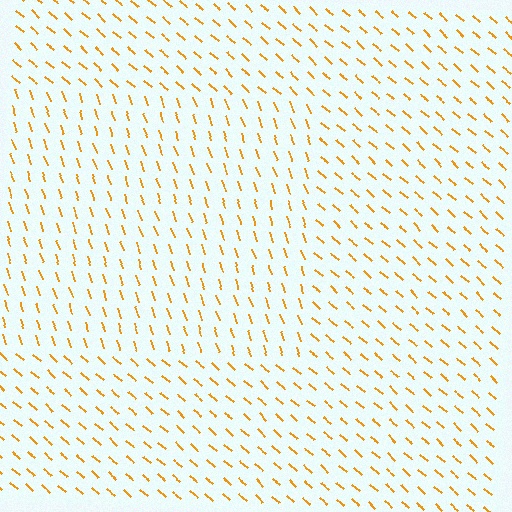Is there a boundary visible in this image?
Yes, there is a texture boundary formed by a change in line orientation.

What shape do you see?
I see a rectangle.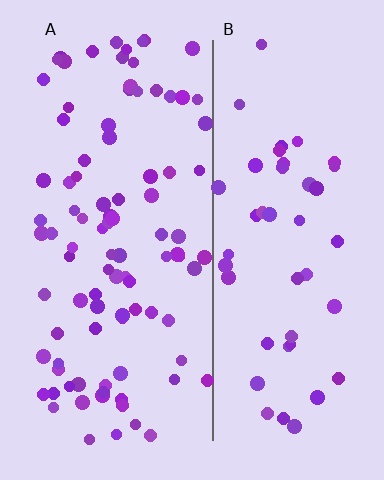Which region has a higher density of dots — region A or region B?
A (the left).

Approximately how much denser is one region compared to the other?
Approximately 2.0× — region A over region B.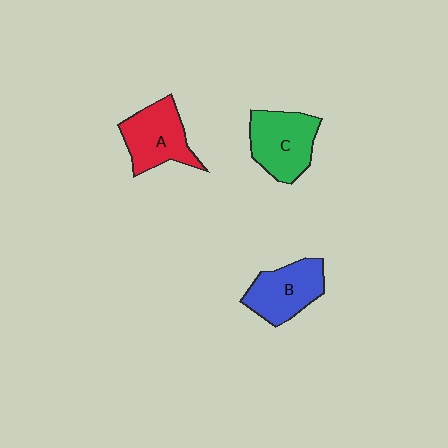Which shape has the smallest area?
Shape B (blue).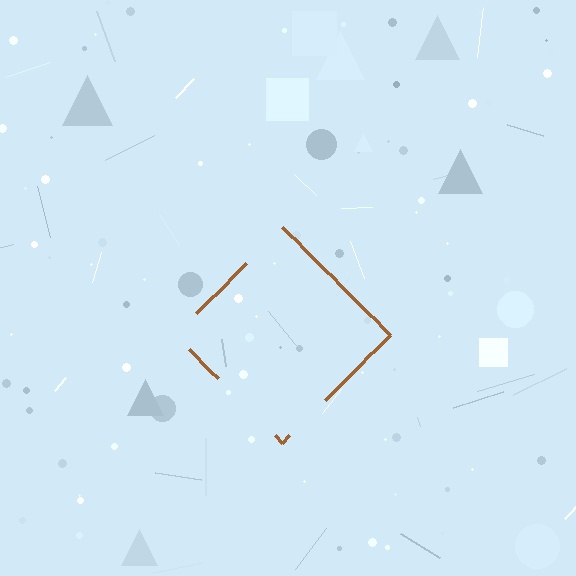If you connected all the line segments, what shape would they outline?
They would outline a diamond.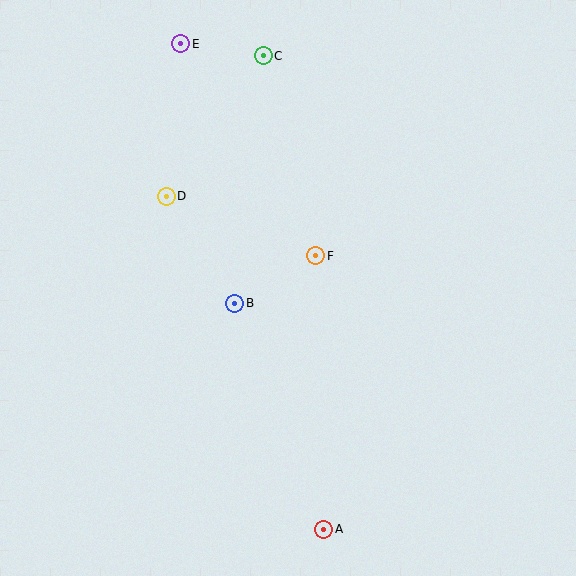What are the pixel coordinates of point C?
Point C is at (263, 56).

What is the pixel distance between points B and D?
The distance between B and D is 127 pixels.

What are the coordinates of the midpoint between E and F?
The midpoint between E and F is at (248, 150).